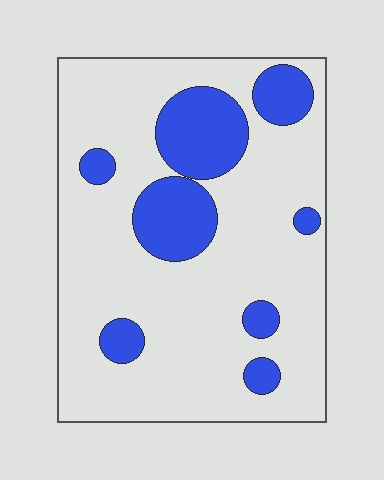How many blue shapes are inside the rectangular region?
8.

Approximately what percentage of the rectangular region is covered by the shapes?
Approximately 20%.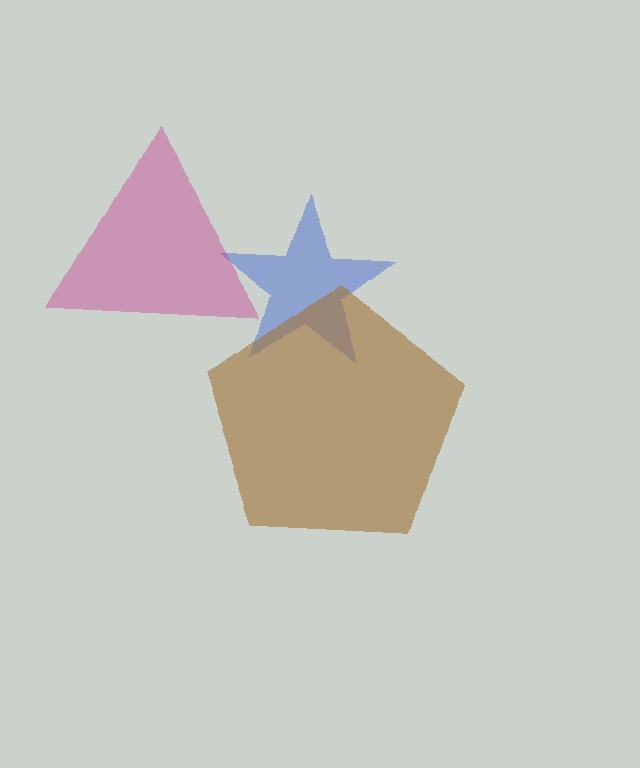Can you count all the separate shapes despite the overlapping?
Yes, there are 3 separate shapes.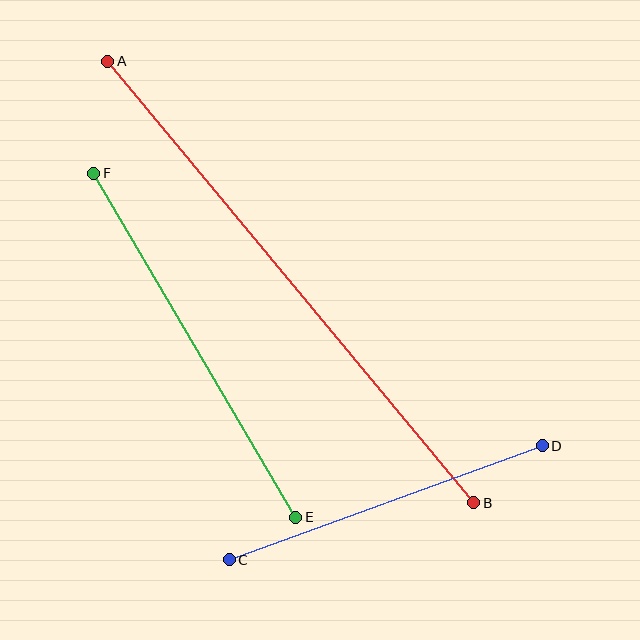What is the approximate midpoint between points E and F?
The midpoint is at approximately (195, 345) pixels.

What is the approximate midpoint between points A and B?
The midpoint is at approximately (291, 282) pixels.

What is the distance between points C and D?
The distance is approximately 333 pixels.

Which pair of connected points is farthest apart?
Points A and B are farthest apart.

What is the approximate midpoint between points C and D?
The midpoint is at approximately (386, 503) pixels.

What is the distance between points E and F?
The distance is approximately 399 pixels.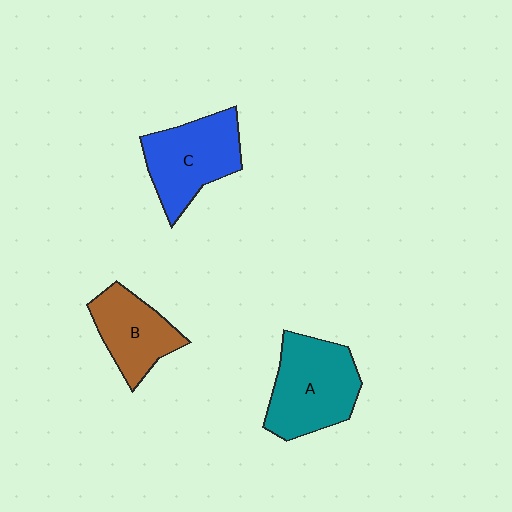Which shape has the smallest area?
Shape B (brown).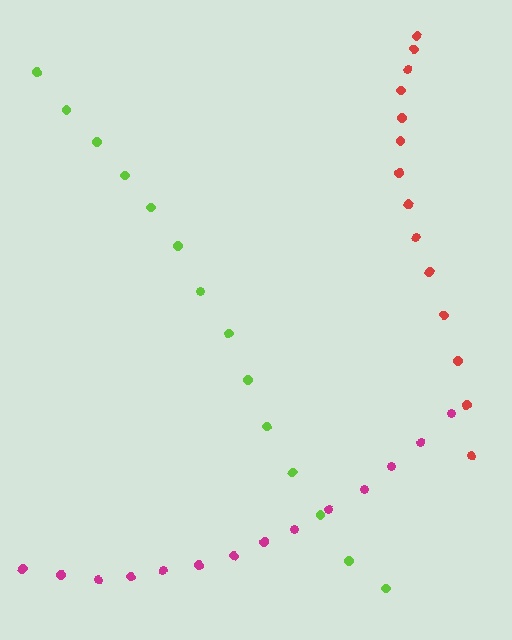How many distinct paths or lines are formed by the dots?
There are 3 distinct paths.